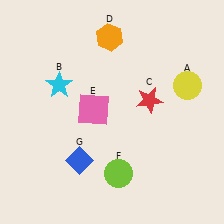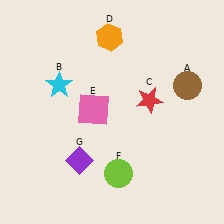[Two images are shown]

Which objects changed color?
A changed from yellow to brown. G changed from blue to purple.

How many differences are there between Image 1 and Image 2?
There are 2 differences between the two images.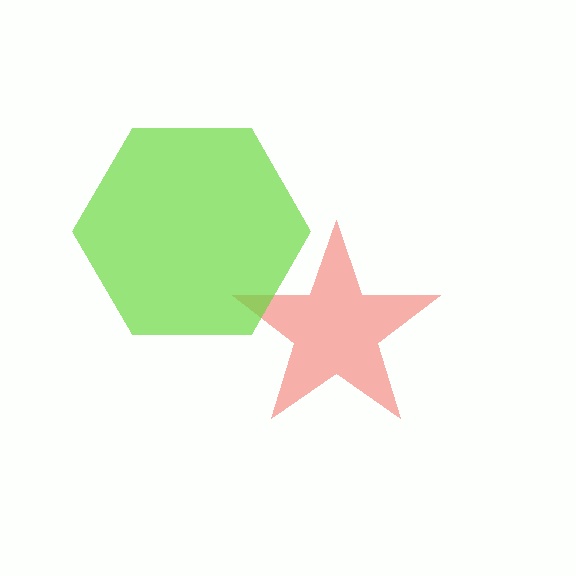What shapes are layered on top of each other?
The layered shapes are: a red star, a lime hexagon.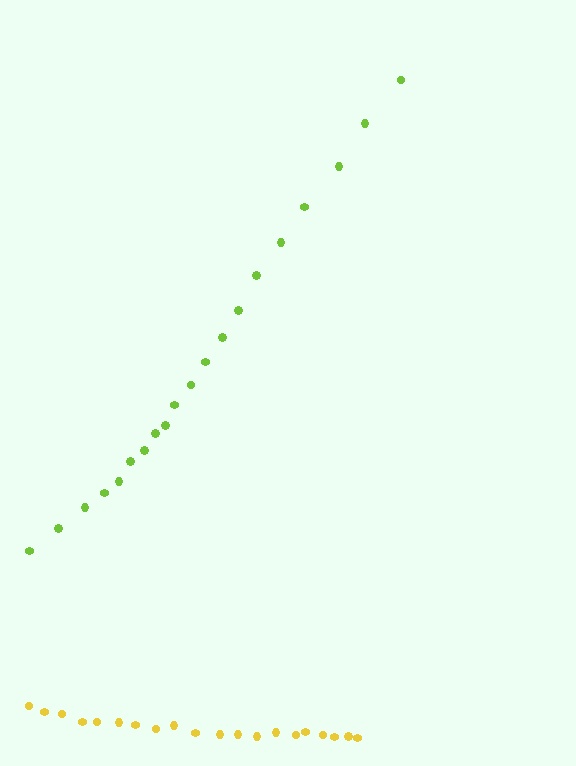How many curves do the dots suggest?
There are 2 distinct paths.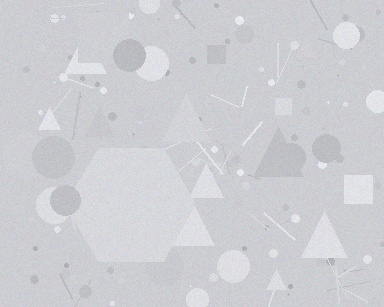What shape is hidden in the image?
A hexagon is hidden in the image.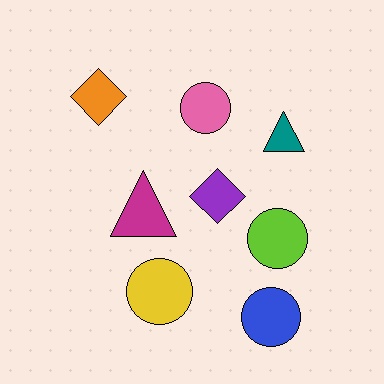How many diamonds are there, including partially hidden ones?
There are 2 diamonds.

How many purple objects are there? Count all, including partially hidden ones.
There is 1 purple object.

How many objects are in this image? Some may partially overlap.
There are 8 objects.